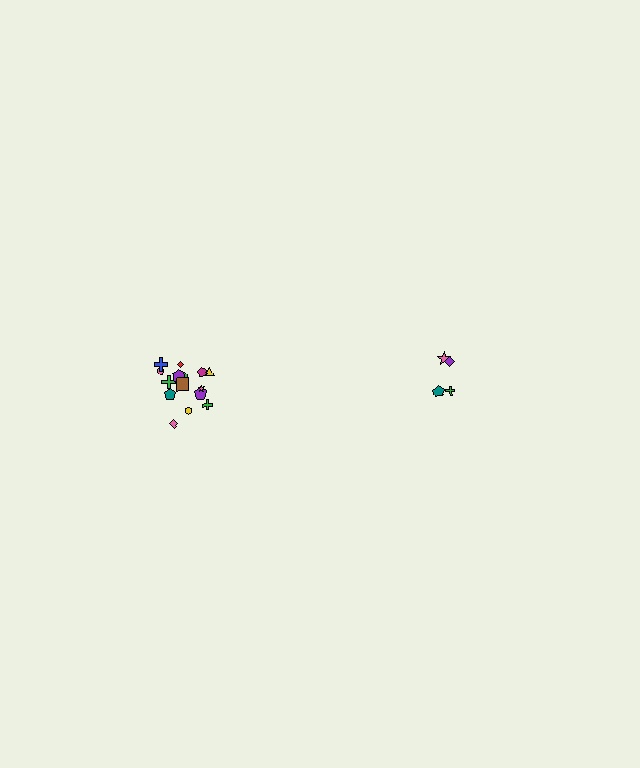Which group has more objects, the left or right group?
The left group.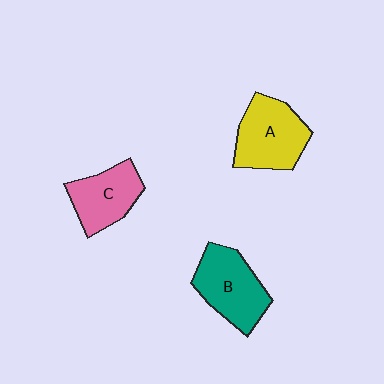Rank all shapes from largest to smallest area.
From largest to smallest: A (yellow), B (teal), C (pink).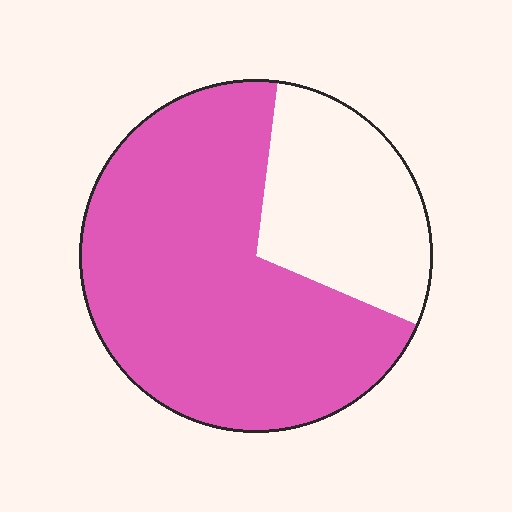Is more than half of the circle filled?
Yes.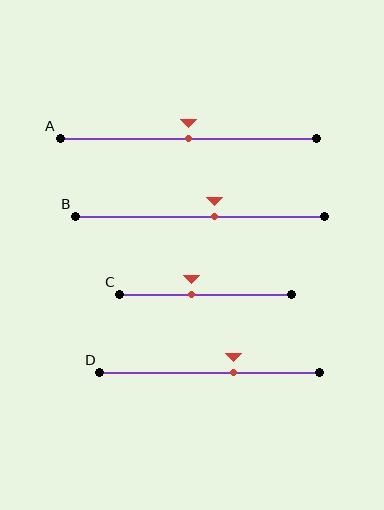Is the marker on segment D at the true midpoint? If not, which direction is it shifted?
No, the marker on segment D is shifted to the right by about 11% of the segment length.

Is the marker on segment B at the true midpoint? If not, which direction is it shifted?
No, the marker on segment B is shifted to the right by about 6% of the segment length.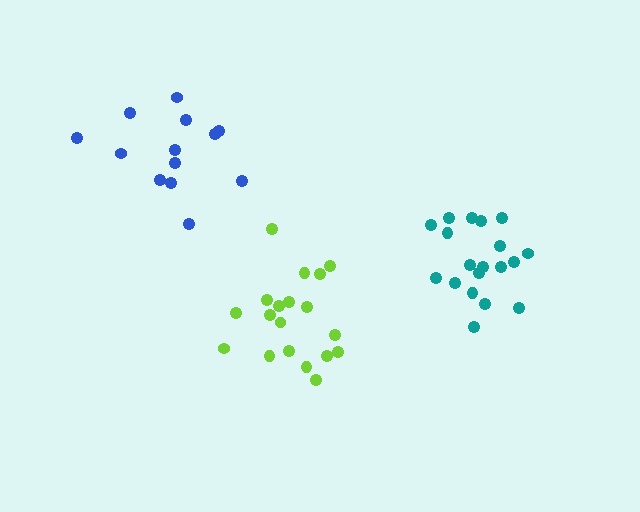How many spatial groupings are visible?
There are 3 spatial groupings.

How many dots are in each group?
Group 1: 13 dots, Group 2: 19 dots, Group 3: 19 dots (51 total).